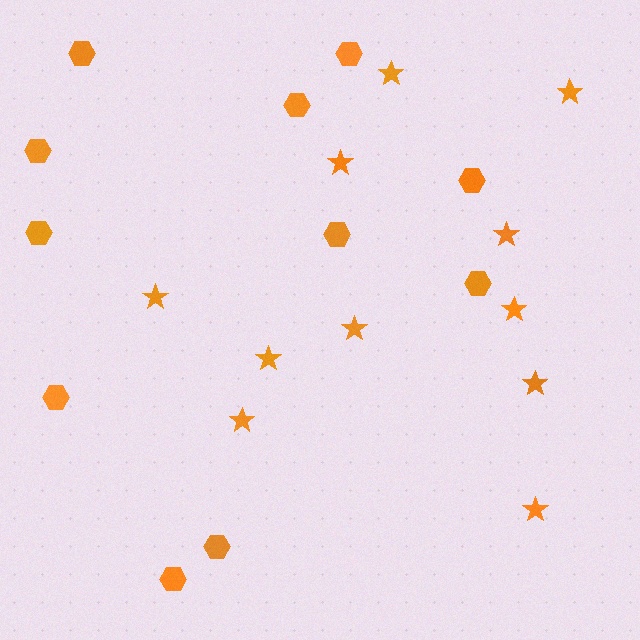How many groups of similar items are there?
There are 2 groups: one group of hexagons (11) and one group of stars (11).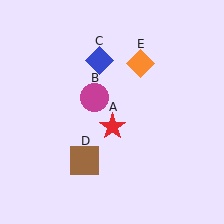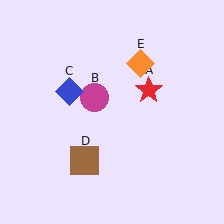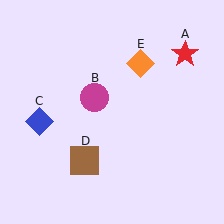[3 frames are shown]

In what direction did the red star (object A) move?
The red star (object A) moved up and to the right.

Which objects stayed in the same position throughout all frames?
Magenta circle (object B) and brown square (object D) and orange diamond (object E) remained stationary.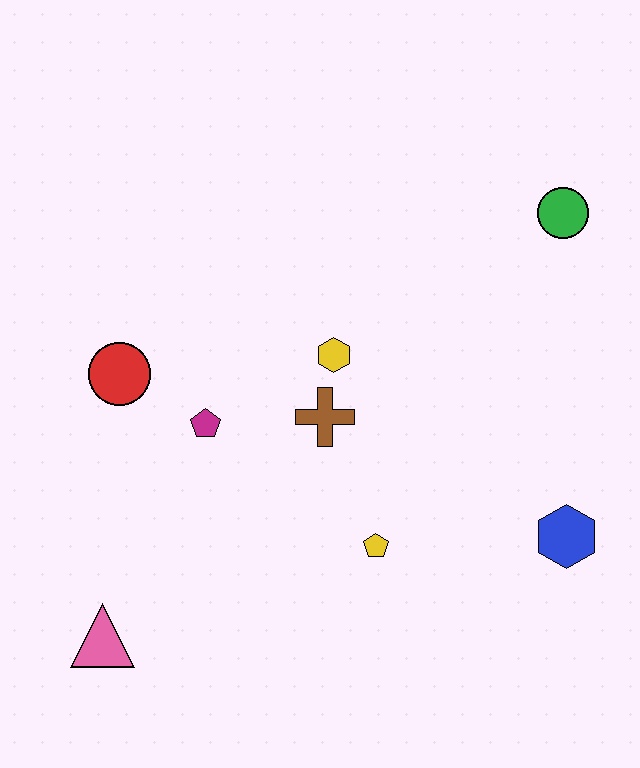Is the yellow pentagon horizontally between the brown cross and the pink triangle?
No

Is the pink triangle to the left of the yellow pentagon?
Yes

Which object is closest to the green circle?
The yellow hexagon is closest to the green circle.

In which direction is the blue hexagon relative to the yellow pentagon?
The blue hexagon is to the right of the yellow pentagon.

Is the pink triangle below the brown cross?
Yes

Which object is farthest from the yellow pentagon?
The green circle is farthest from the yellow pentagon.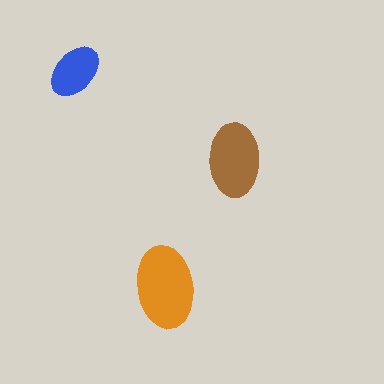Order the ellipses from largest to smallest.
the orange one, the brown one, the blue one.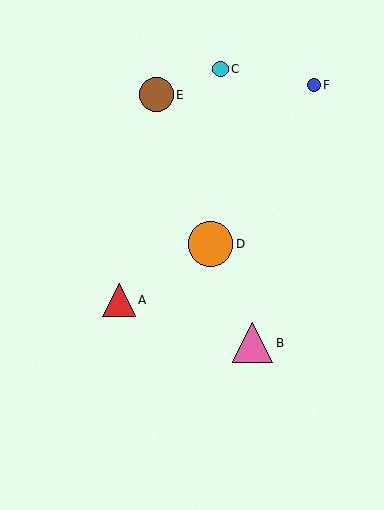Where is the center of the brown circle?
The center of the brown circle is at (156, 95).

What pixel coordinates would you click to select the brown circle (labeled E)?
Click at (156, 95) to select the brown circle E.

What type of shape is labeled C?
Shape C is a cyan circle.